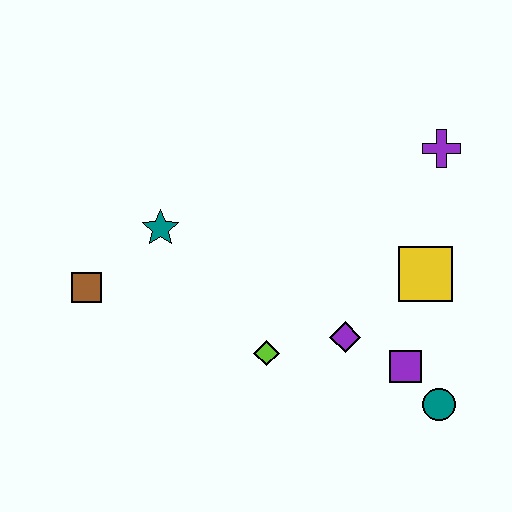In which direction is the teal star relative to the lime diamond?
The teal star is above the lime diamond.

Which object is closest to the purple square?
The teal circle is closest to the purple square.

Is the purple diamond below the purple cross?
Yes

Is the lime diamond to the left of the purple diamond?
Yes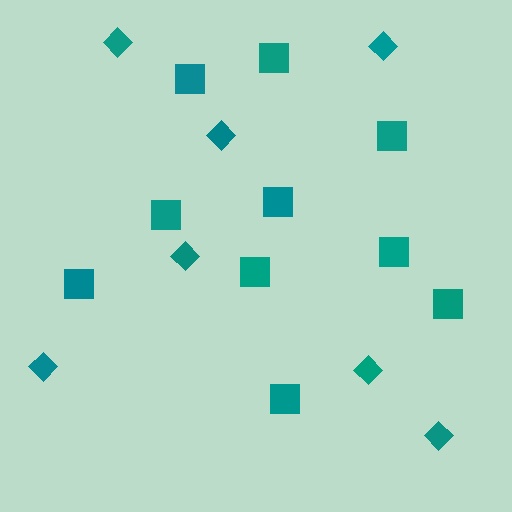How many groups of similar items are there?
There are 2 groups: one group of squares (10) and one group of diamonds (7).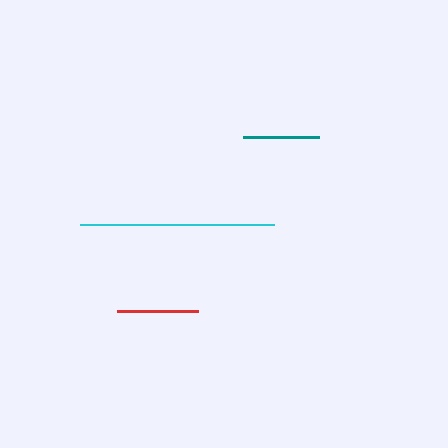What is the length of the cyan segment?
The cyan segment is approximately 194 pixels long.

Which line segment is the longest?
The cyan line is the longest at approximately 194 pixels.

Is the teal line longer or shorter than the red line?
The red line is longer than the teal line.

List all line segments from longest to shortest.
From longest to shortest: cyan, red, teal.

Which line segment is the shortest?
The teal line is the shortest at approximately 77 pixels.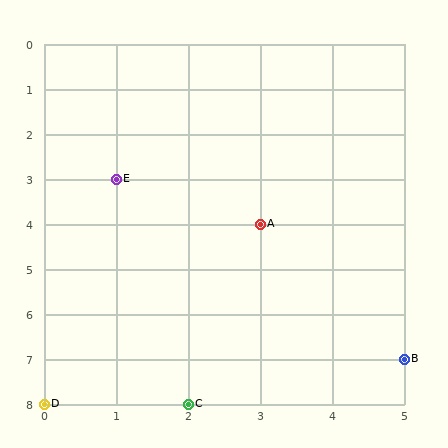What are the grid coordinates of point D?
Point D is at grid coordinates (0, 8).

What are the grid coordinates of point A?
Point A is at grid coordinates (3, 4).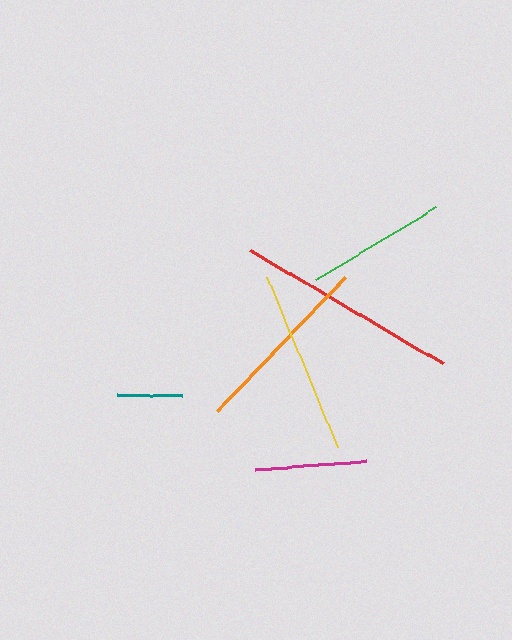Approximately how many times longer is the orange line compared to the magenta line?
The orange line is approximately 1.7 times the length of the magenta line.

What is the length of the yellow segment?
The yellow segment is approximately 184 pixels long.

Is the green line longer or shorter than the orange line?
The orange line is longer than the green line.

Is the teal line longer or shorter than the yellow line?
The yellow line is longer than the teal line.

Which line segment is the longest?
The red line is the longest at approximately 224 pixels.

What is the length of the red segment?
The red segment is approximately 224 pixels long.